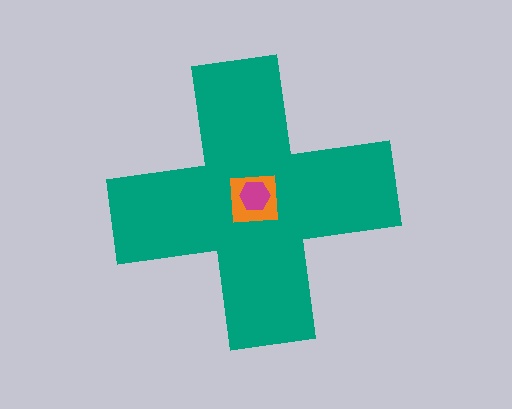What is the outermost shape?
The teal cross.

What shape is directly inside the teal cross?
The orange square.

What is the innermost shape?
The magenta hexagon.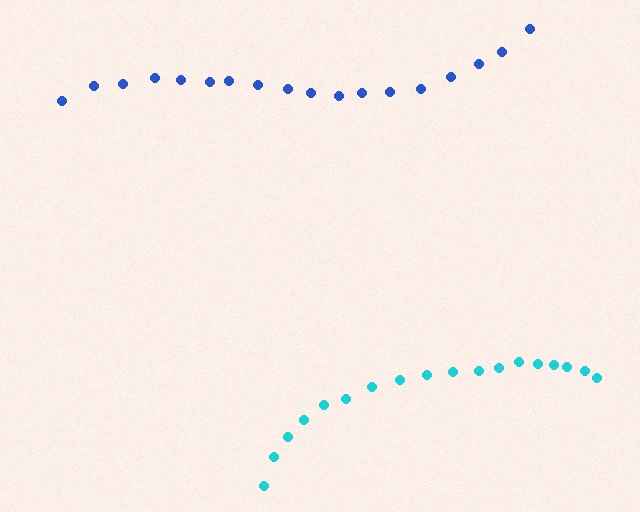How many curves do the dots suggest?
There are 2 distinct paths.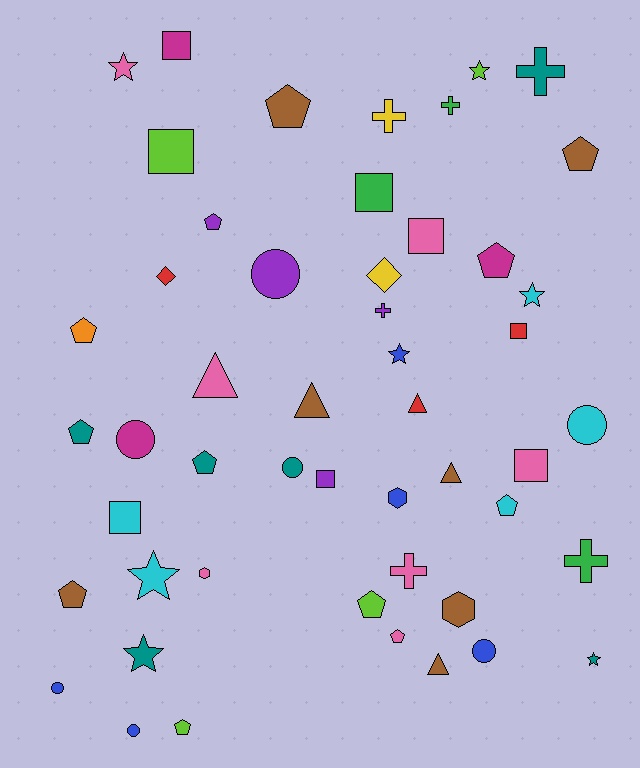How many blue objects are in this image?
There are 5 blue objects.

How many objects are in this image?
There are 50 objects.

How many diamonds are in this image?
There are 2 diamonds.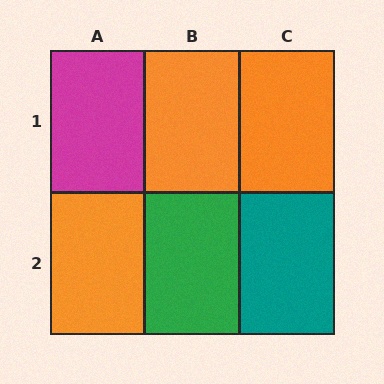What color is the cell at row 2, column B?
Green.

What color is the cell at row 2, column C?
Teal.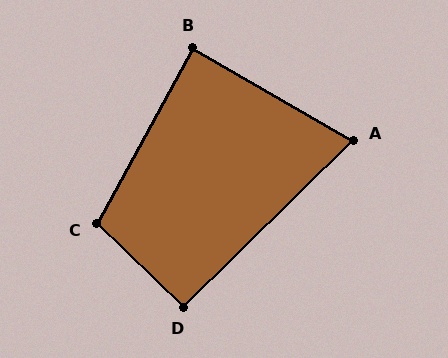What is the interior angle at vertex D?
Approximately 91 degrees (approximately right).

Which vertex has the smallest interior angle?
A, at approximately 75 degrees.